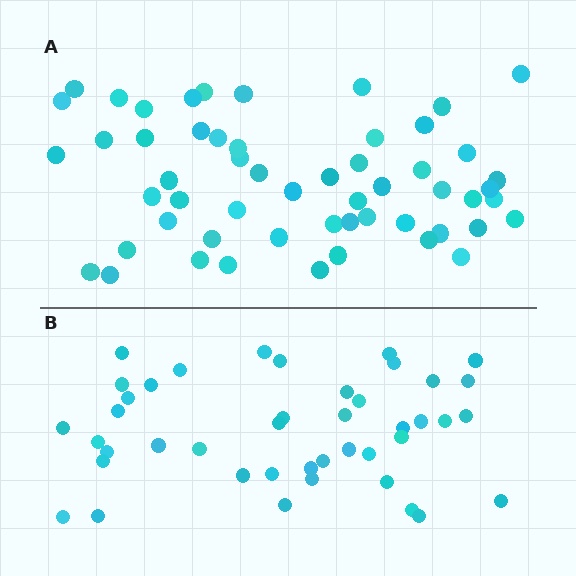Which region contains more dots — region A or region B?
Region A (the top region) has more dots.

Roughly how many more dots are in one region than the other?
Region A has roughly 12 or so more dots than region B.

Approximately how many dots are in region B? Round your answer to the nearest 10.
About 40 dots. (The exact count is 43, which rounds to 40.)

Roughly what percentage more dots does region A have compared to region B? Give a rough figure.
About 30% more.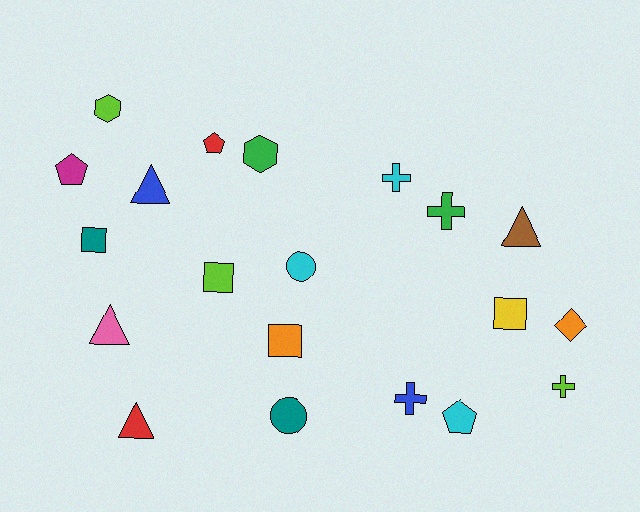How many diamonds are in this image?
There is 1 diamond.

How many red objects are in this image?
There are 2 red objects.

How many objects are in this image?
There are 20 objects.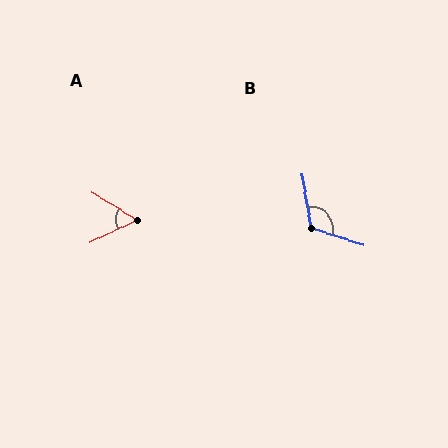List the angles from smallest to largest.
A (56°), B (117°).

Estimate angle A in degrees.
Approximately 56 degrees.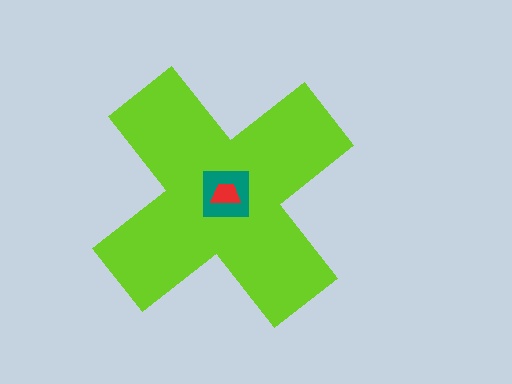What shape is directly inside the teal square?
The red trapezoid.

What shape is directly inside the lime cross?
The teal square.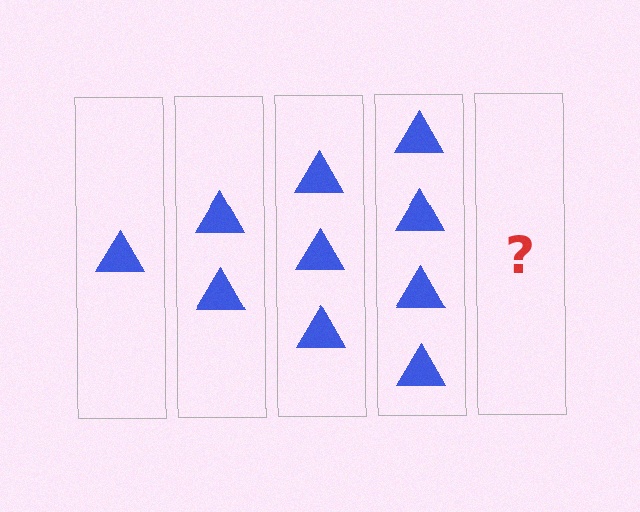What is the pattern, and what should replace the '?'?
The pattern is that each step adds one more triangle. The '?' should be 5 triangles.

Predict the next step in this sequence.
The next step is 5 triangles.